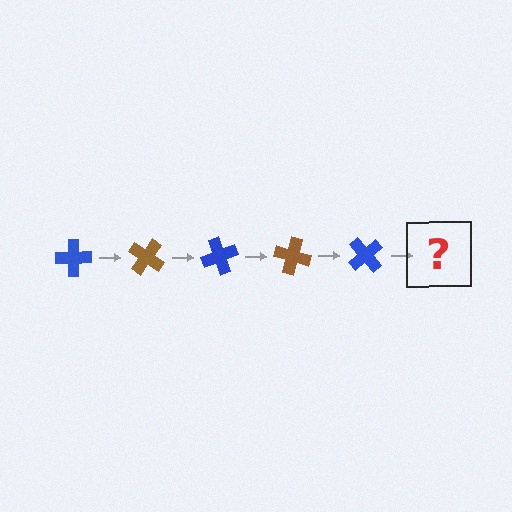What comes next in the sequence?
The next element should be a brown cross, rotated 175 degrees from the start.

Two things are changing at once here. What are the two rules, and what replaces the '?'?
The two rules are that it rotates 35 degrees each step and the color cycles through blue and brown. The '?' should be a brown cross, rotated 175 degrees from the start.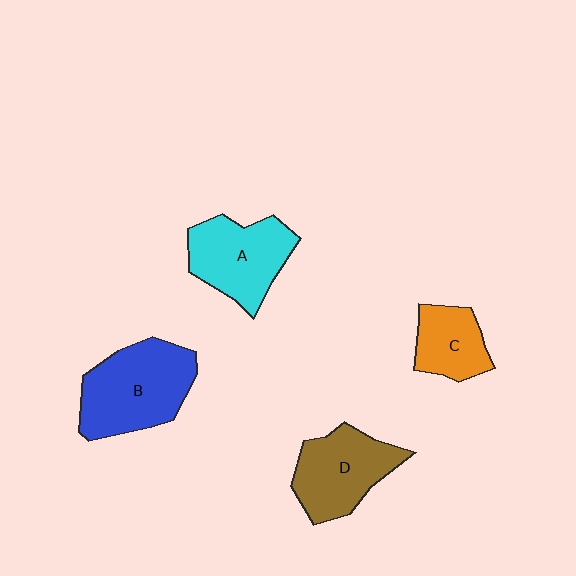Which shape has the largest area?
Shape B (blue).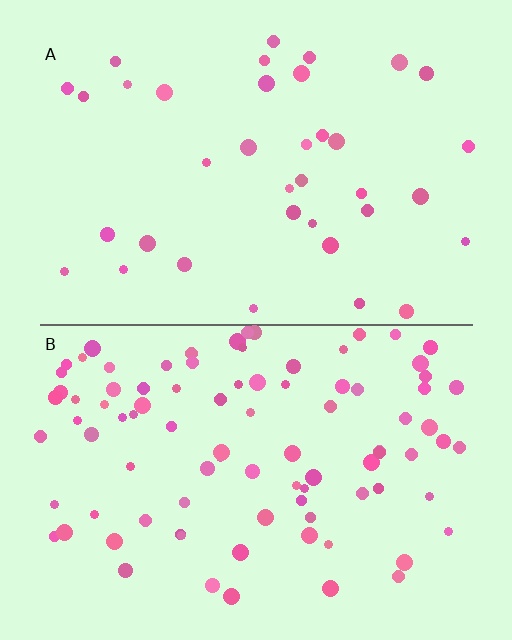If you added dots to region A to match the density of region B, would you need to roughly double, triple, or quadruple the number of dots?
Approximately triple.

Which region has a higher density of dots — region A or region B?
B (the bottom).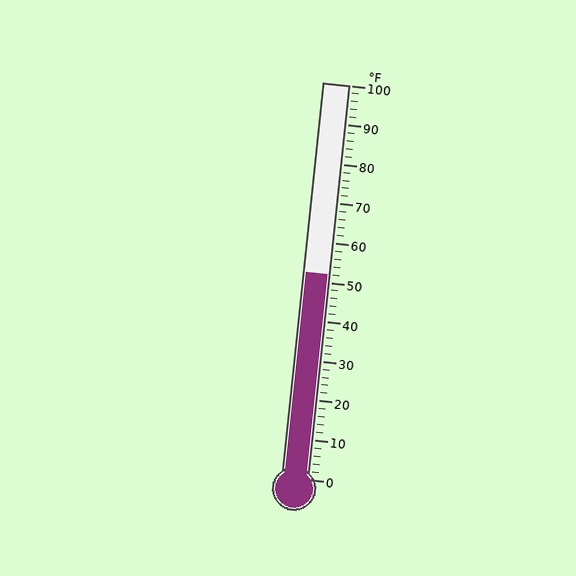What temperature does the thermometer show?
The thermometer shows approximately 52°F.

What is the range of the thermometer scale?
The thermometer scale ranges from 0°F to 100°F.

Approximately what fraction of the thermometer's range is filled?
The thermometer is filled to approximately 50% of its range.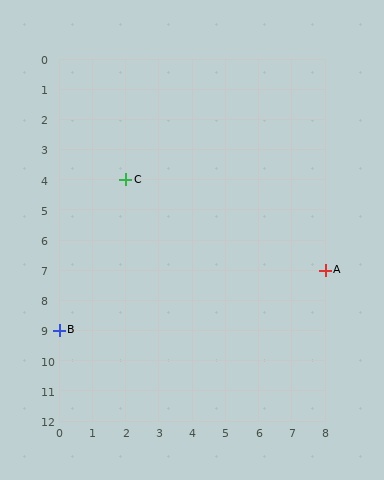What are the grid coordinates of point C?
Point C is at grid coordinates (2, 4).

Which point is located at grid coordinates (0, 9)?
Point B is at (0, 9).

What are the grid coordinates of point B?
Point B is at grid coordinates (0, 9).